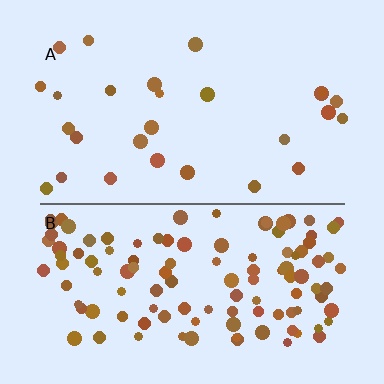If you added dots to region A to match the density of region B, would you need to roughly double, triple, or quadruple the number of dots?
Approximately quadruple.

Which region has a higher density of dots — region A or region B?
B (the bottom).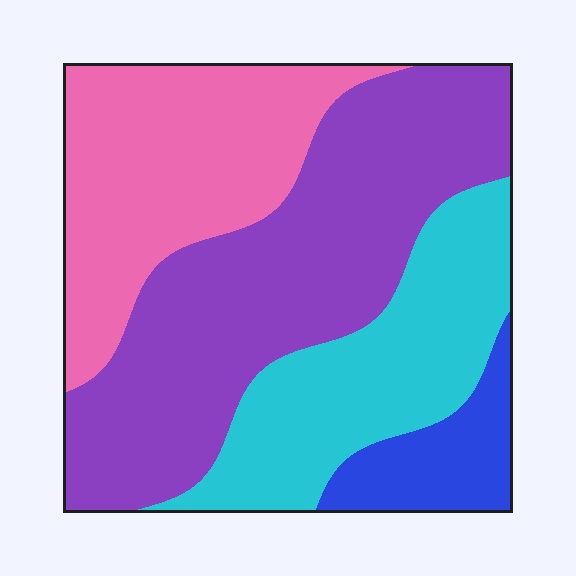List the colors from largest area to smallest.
From largest to smallest: purple, pink, cyan, blue.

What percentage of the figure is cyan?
Cyan covers 23% of the figure.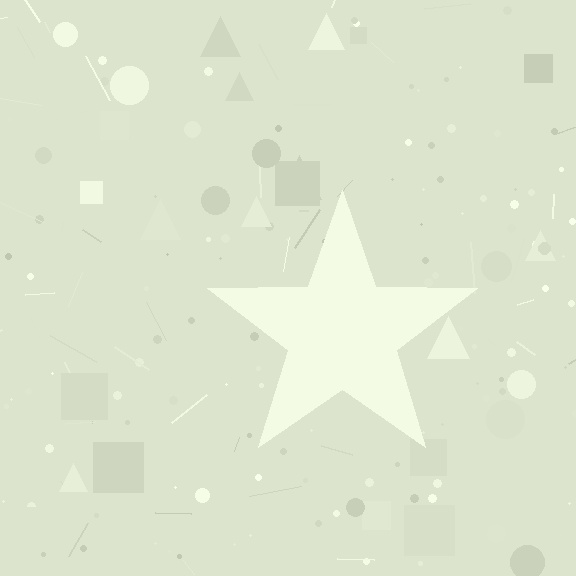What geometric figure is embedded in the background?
A star is embedded in the background.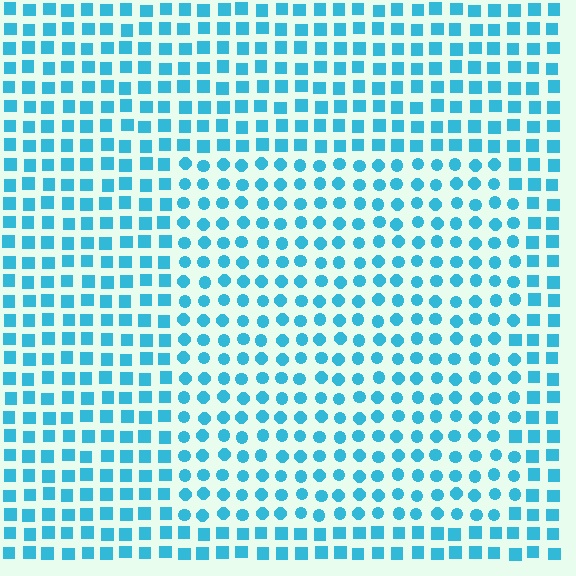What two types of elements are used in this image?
The image uses circles inside the rectangle region and squares outside it.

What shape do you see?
I see a rectangle.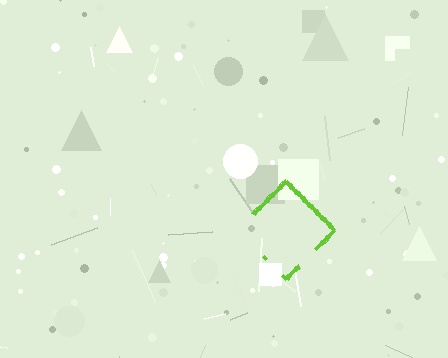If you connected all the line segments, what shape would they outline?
They would outline a diamond.